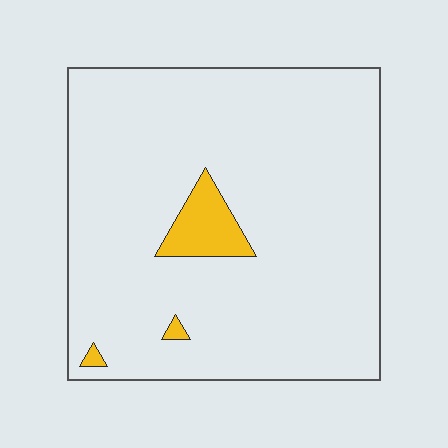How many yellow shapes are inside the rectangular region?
3.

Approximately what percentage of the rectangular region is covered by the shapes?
Approximately 5%.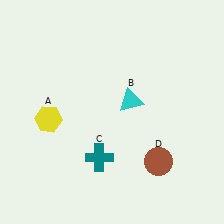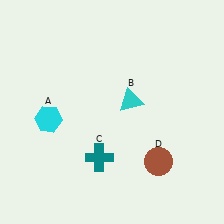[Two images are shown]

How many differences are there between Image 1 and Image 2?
There is 1 difference between the two images.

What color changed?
The hexagon (A) changed from yellow in Image 1 to cyan in Image 2.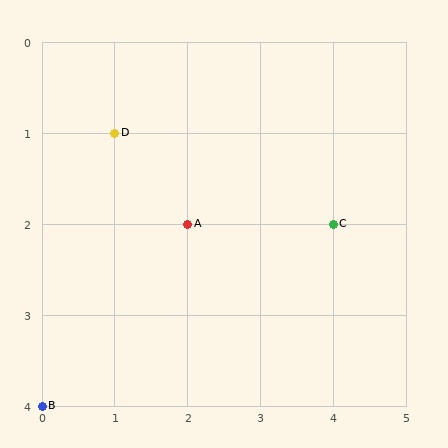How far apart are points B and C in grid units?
Points B and C are 4 columns and 2 rows apart (about 4.5 grid units diagonally).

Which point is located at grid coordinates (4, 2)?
Point C is at (4, 2).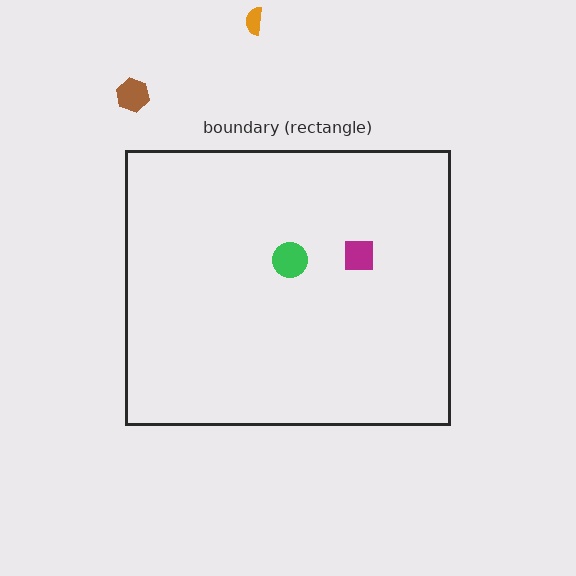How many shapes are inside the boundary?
2 inside, 2 outside.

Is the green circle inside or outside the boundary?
Inside.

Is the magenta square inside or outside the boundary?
Inside.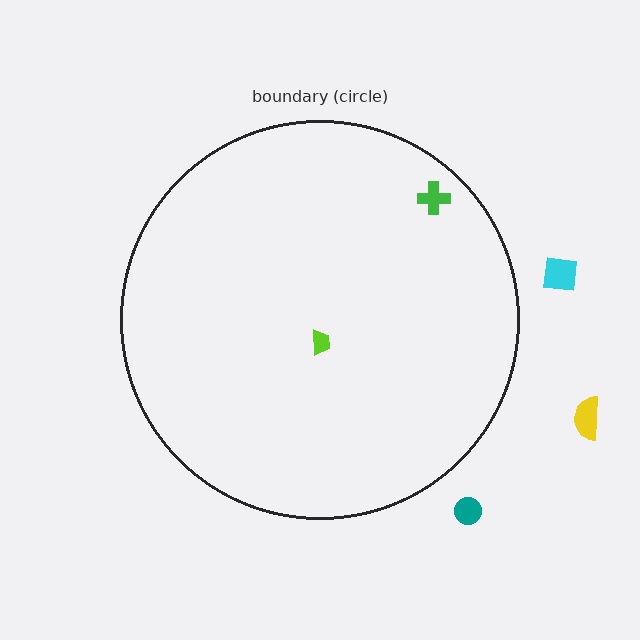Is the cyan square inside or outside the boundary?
Outside.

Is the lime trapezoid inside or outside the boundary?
Inside.